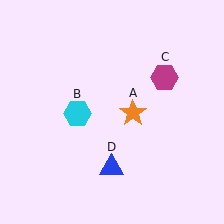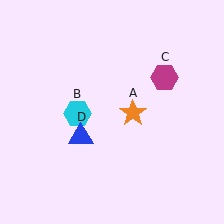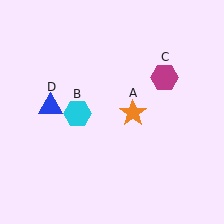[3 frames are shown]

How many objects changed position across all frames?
1 object changed position: blue triangle (object D).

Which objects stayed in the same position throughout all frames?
Orange star (object A) and cyan hexagon (object B) and magenta hexagon (object C) remained stationary.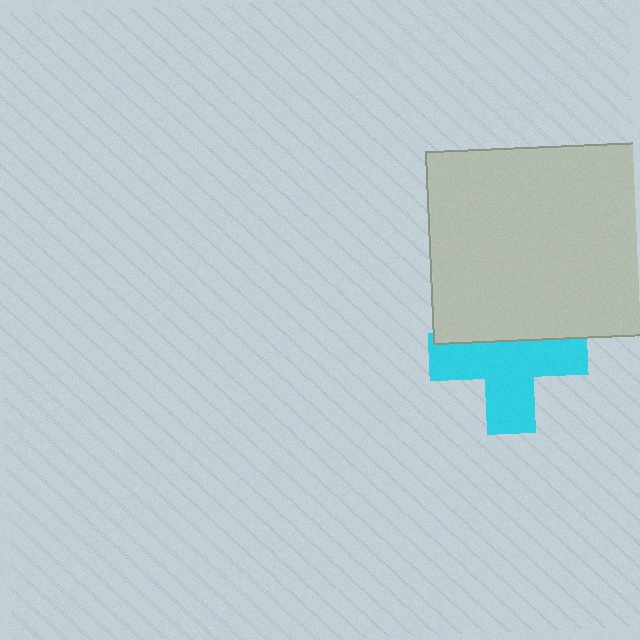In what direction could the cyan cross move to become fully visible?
The cyan cross could move down. That would shift it out from behind the light gray rectangle entirely.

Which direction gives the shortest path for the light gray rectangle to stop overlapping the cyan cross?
Moving up gives the shortest separation.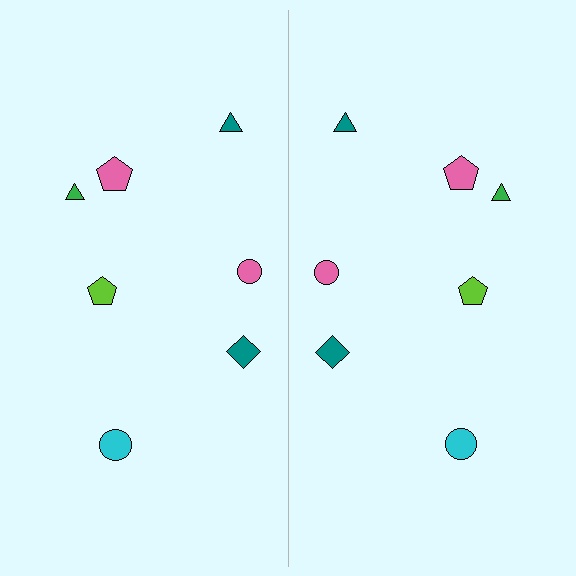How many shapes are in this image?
There are 14 shapes in this image.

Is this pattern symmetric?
Yes, this pattern has bilateral (reflection) symmetry.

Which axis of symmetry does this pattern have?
The pattern has a vertical axis of symmetry running through the center of the image.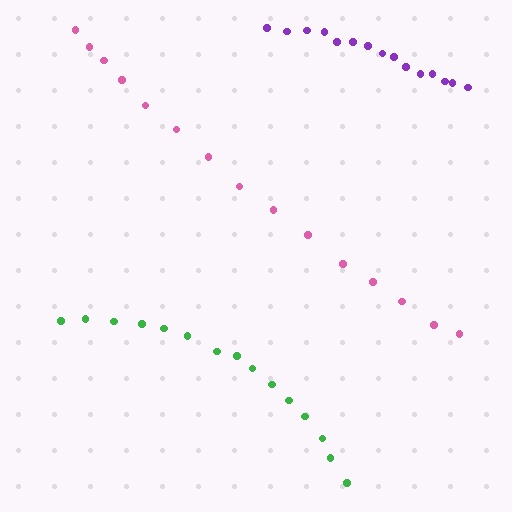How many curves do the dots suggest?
There are 3 distinct paths.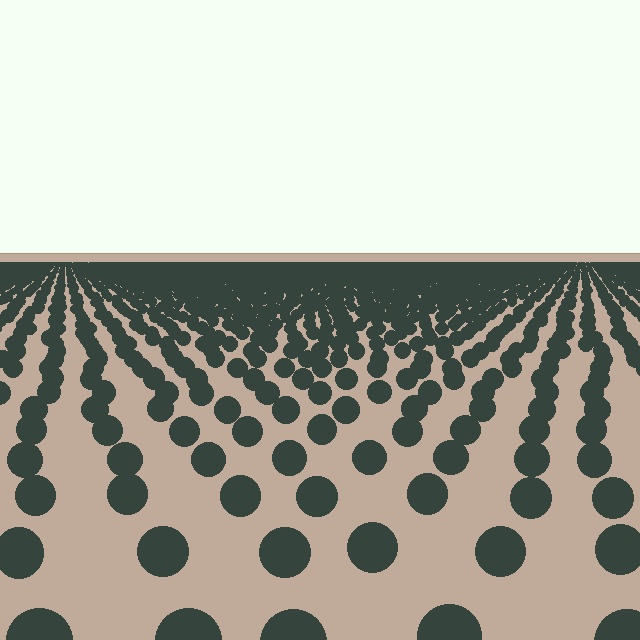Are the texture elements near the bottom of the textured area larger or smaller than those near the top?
Larger. Near the bottom, elements are closer to the viewer and appear at a bigger on-screen size.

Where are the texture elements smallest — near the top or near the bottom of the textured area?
Near the top.